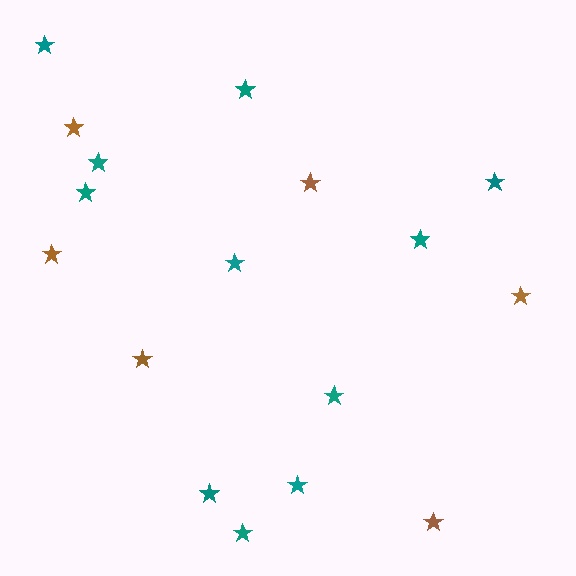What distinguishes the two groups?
There are 2 groups: one group of teal stars (11) and one group of brown stars (6).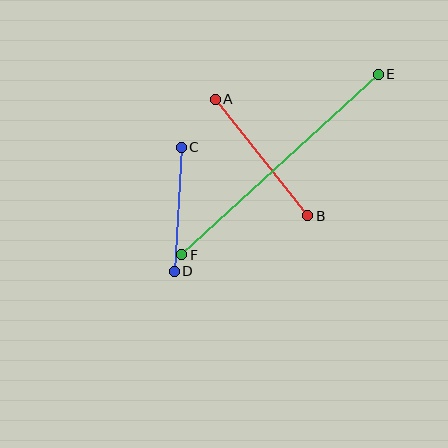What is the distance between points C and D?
The distance is approximately 124 pixels.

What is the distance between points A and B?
The distance is approximately 149 pixels.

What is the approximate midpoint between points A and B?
The midpoint is at approximately (262, 158) pixels.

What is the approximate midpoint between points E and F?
The midpoint is at approximately (280, 164) pixels.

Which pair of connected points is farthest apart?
Points E and F are farthest apart.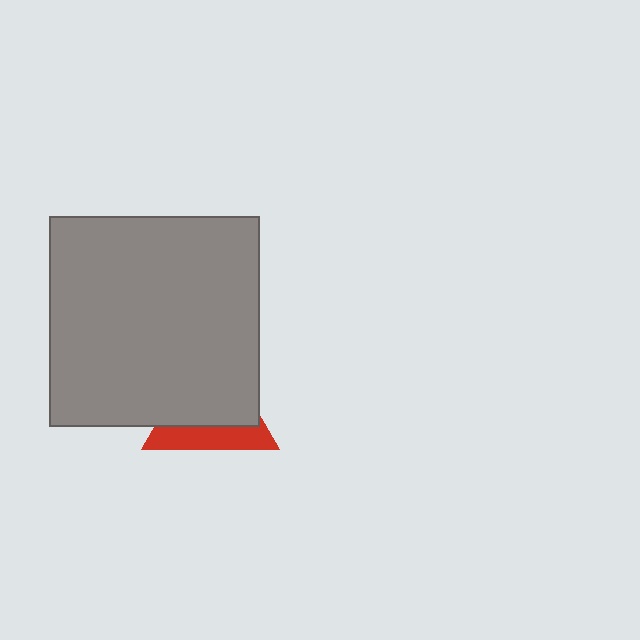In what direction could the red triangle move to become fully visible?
The red triangle could move down. That would shift it out from behind the gray square entirely.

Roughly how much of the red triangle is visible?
A small part of it is visible (roughly 34%).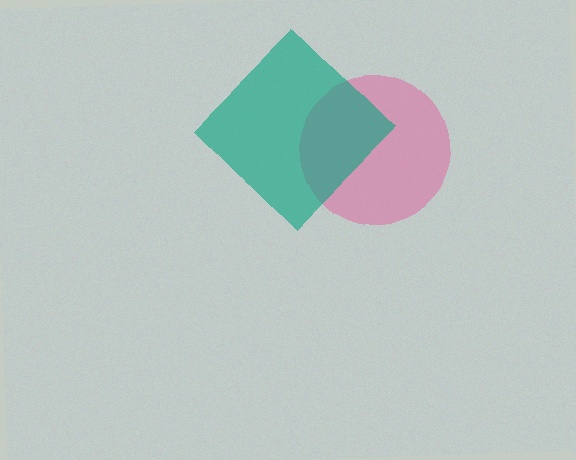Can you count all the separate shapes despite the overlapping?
Yes, there are 2 separate shapes.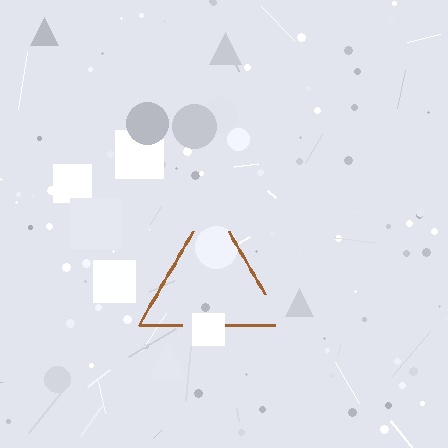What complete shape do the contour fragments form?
The contour fragments form a triangle.